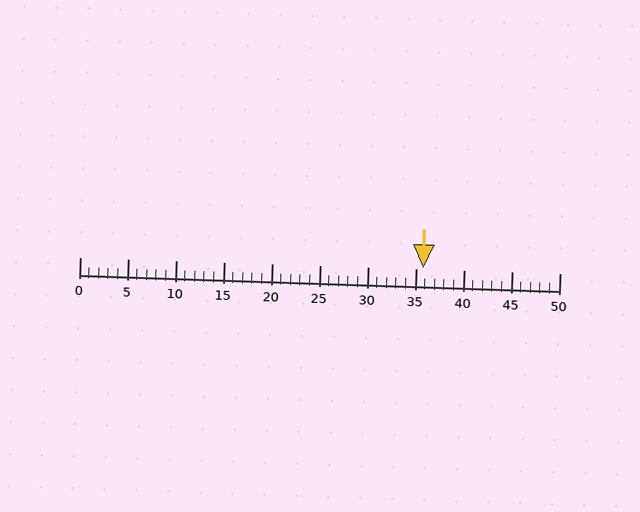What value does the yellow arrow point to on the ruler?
The yellow arrow points to approximately 36.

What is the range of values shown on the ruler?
The ruler shows values from 0 to 50.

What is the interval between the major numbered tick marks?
The major tick marks are spaced 5 units apart.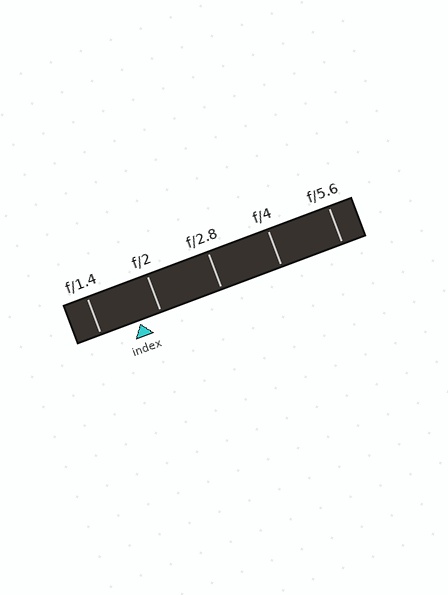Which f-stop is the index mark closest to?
The index mark is closest to f/2.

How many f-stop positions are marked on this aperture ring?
There are 5 f-stop positions marked.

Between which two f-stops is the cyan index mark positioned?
The index mark is between f/1.4 and f/2.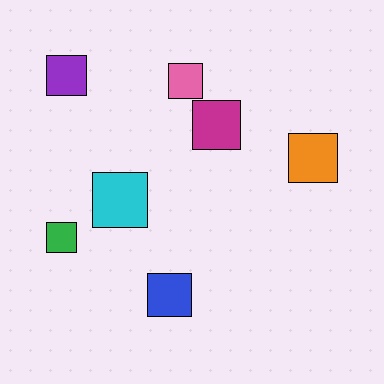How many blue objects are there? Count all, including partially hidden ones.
There is 1 blue object.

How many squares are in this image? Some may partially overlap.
There are 7 squares.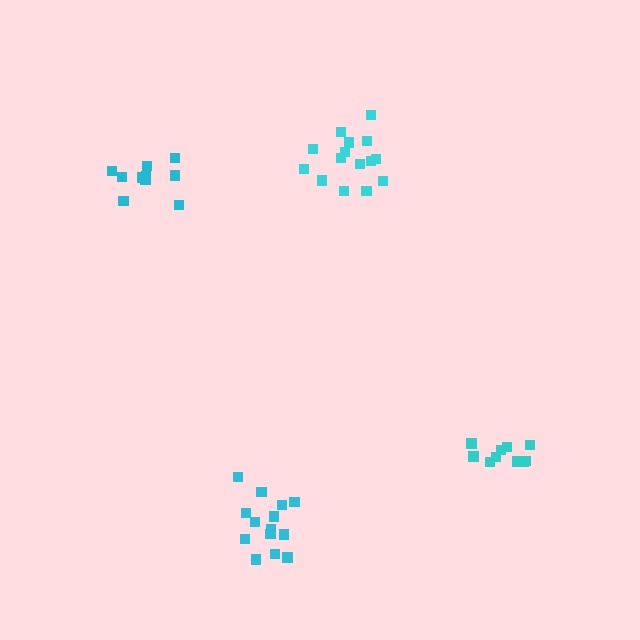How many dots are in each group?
Group 1: 11 dots, Group 2: 15 dots, Group 3: 14 dots, Group 4: 10 dots (50 total).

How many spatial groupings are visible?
There are 4 spatial groupings.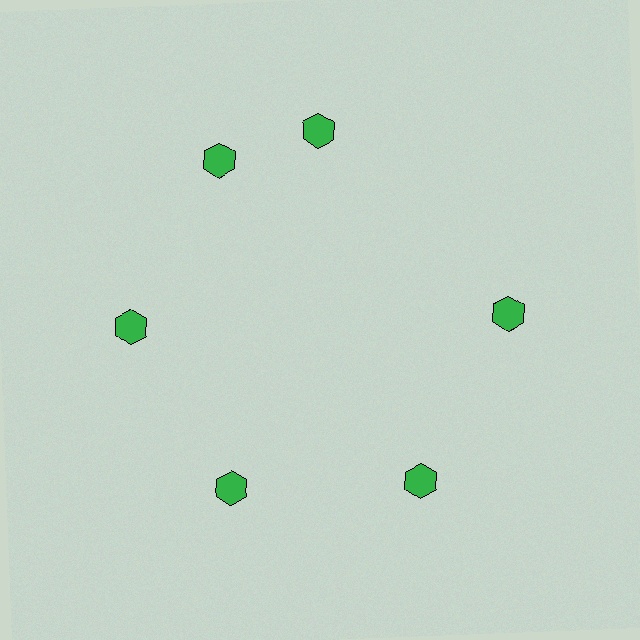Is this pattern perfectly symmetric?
No. The 6 green hexagons are arranged in a ring, but one element near the 1 o'clock position is rotated out of alignment along the ring, breaking the 6-fold rotational symmetry.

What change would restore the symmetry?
The symmetry would be restored by rotating it back into even spacing with its neighbors so that all 6 hexagons sit at equal angles and equal distance from the center.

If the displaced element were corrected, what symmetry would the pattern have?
It would have 6-fold rotational symmetry — the pattern would map onto itself every 60 degrees.